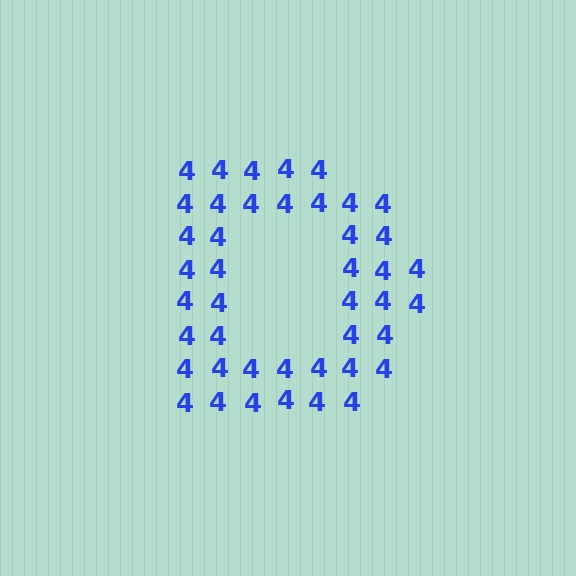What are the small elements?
The small elements are digit 4's.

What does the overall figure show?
The overall figure shows the letter D.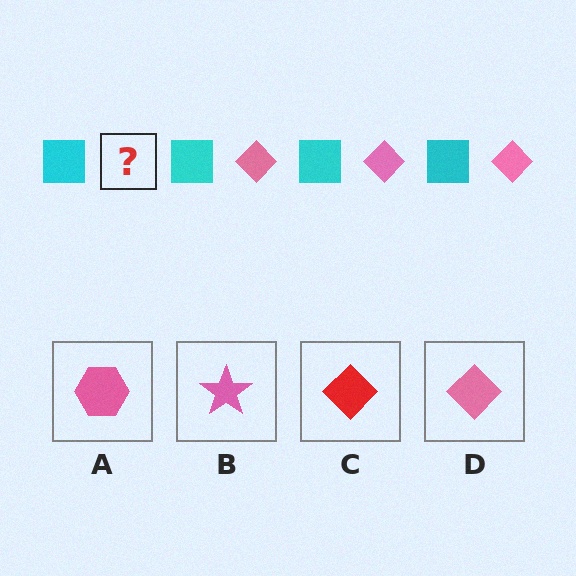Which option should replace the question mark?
Option D.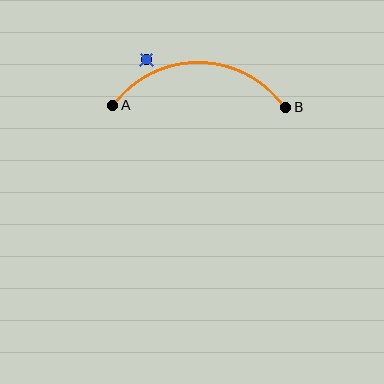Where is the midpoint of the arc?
The arc midpoint is the point on the curve farthest from the straight line joining A and B. It sits above that line.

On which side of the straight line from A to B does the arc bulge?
The arc bulges above the straight line connecting A and B.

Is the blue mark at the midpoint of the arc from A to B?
No — the blue mark does not lie on the arc at all. It sits slightly outside the curve.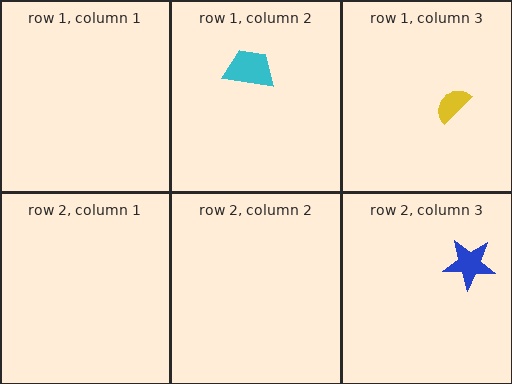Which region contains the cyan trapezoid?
The row 1, column 2 region.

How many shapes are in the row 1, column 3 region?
1.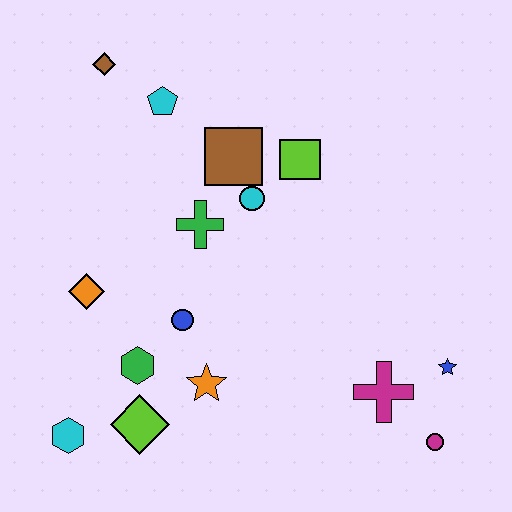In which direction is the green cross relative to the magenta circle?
The green cross is to the left of the magenta circle.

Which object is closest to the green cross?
The cyan circle is closest to the green cross.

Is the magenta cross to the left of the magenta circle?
Yes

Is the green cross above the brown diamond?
No